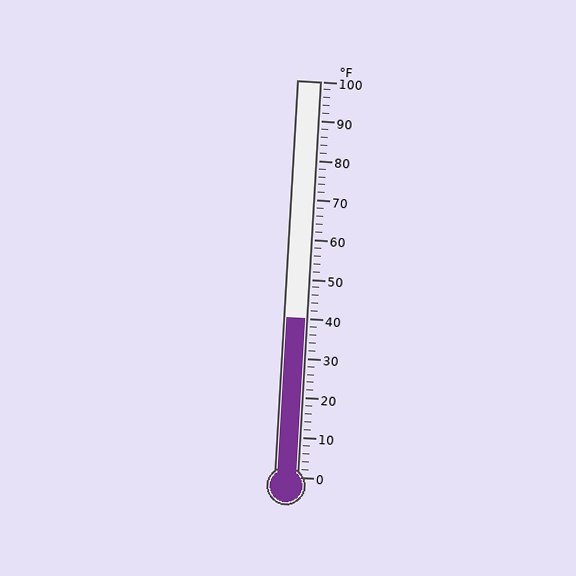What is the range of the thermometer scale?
The thermometer scale ranges from 0°F to 100°F.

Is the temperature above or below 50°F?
The temperature is below 50°F.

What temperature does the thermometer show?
The thermometer shows approximately 40°F.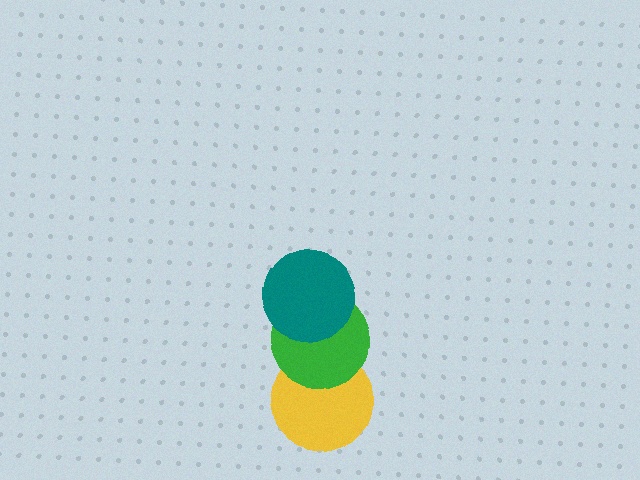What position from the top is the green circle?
The green circle is 2nd from the top.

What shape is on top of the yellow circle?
The green circle is on top of the yellow circle.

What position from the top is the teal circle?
The teal circle is 1st from the top.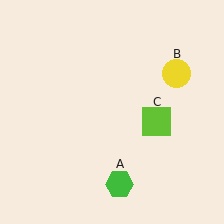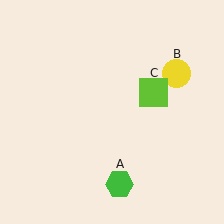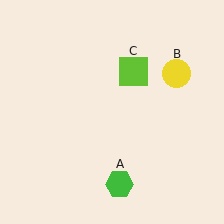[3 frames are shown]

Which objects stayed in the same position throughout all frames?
Green hexagon (object A) and yellow circle (object B) remained stationary.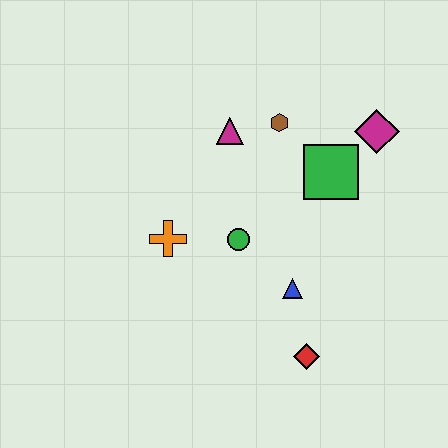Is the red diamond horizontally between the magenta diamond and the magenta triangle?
Yes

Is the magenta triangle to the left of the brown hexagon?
Yes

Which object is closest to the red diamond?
The blue triangle is closest to the red diamond.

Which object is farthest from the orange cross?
The magenta diamond is farthest from the orange cross.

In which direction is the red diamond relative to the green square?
The red diamond is below the green square.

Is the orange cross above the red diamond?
Yes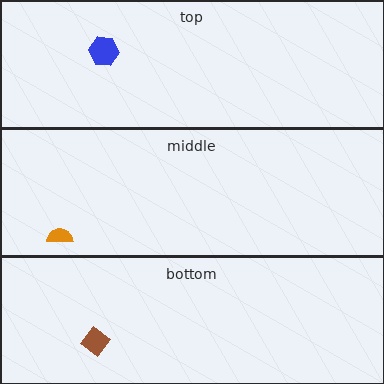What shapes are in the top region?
The blue hexagon.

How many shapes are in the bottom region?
1.